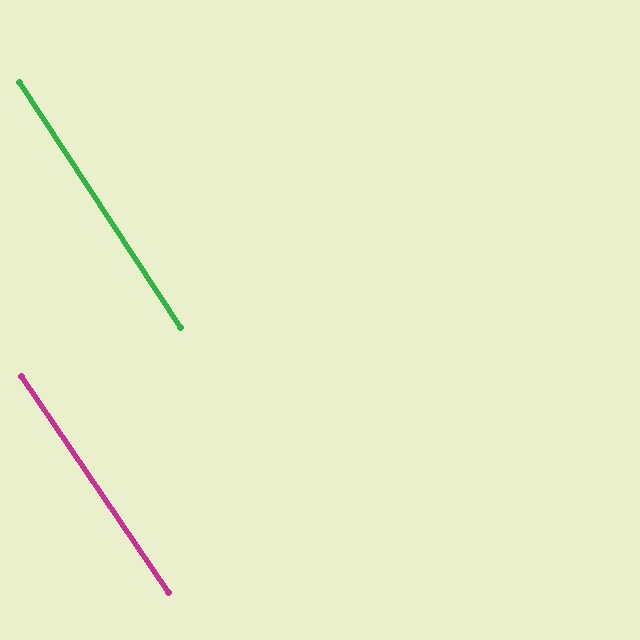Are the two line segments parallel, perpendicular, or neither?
Parallel — their directions differ by only 0.9°.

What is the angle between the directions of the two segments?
Approximately 1 degree.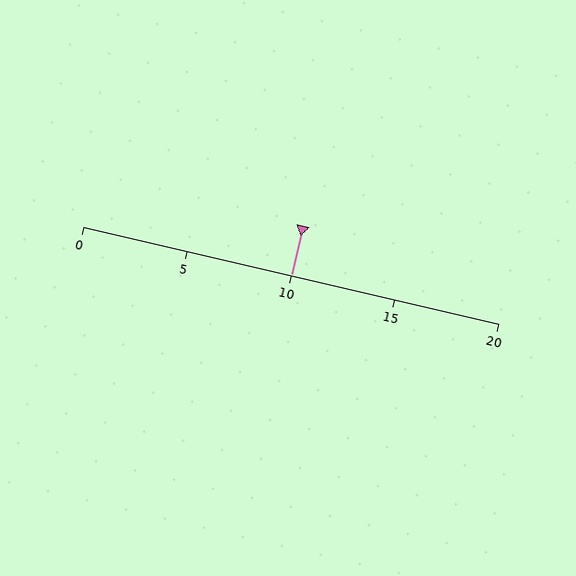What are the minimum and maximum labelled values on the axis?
The axis runs from 0 to 20.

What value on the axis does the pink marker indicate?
The marker indicates approximately 10.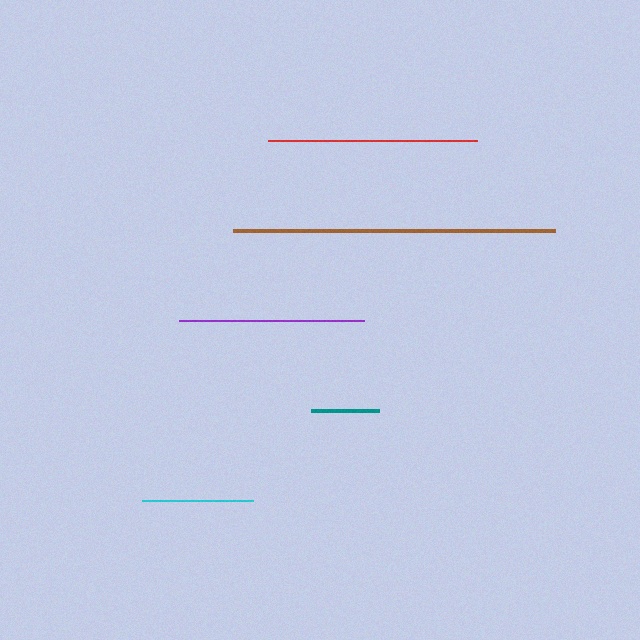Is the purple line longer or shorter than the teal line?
The purple line is longer than the teal line.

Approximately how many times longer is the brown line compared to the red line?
The brown line is approximately 1.5 times the length of the red line.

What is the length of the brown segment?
The brown segment is approximately 323 pixels long.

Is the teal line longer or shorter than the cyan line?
The cyan line is longer than the teal line.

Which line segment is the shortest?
The teal line is the shortest at approximately 67 pixels.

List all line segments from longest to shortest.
From longest to shortest: brown, red, purple, cyan, teal.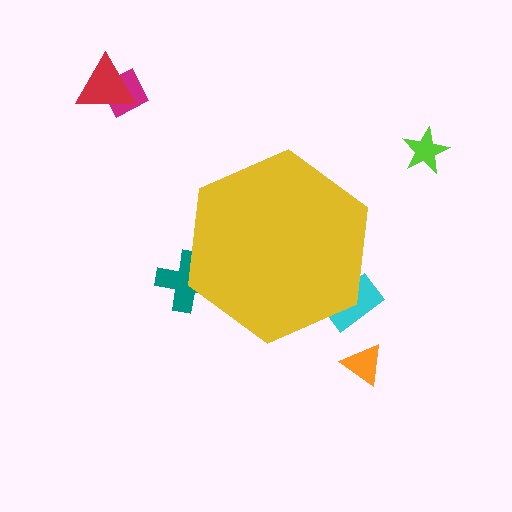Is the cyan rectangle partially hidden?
Yes, the cyan rectangle is partially hidden behind the yellow hexagon.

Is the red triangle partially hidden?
No, the red triangle is fully visible.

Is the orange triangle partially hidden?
No, the orange triangle is fully visible.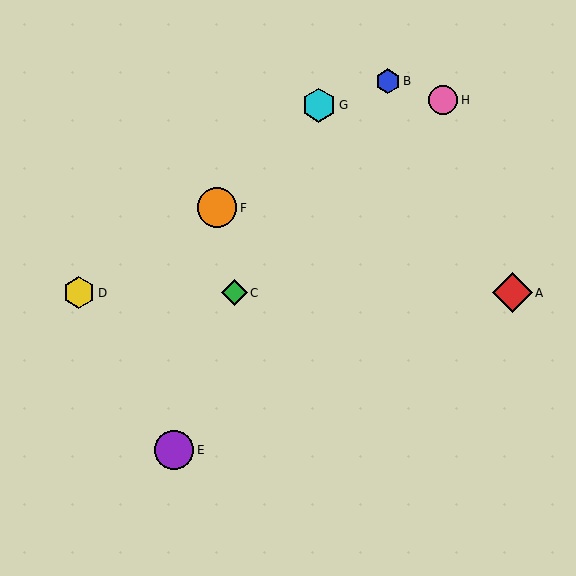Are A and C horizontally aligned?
Yes, both are at y≈293.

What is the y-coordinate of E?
Object E is at y≈450.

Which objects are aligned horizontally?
Objects A, C, D are aligned horizontally.